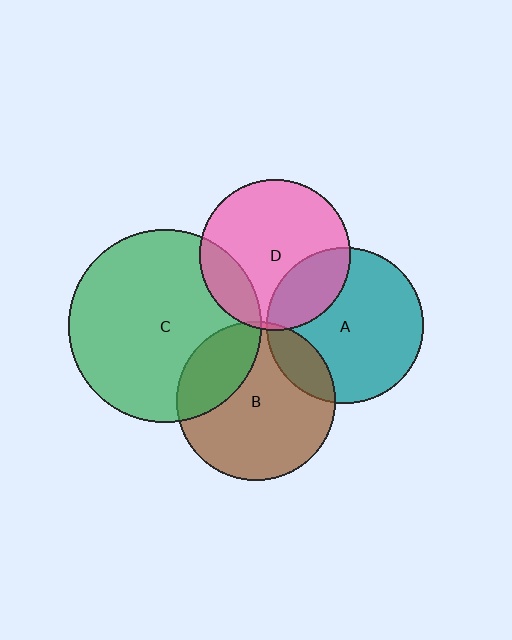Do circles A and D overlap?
Yes.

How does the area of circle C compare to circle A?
Approximately 1.5 times.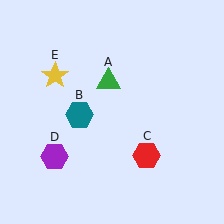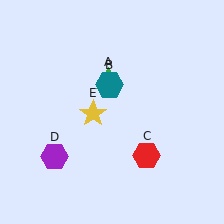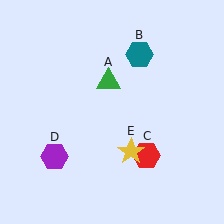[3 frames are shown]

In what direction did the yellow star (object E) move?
The yellow star (object E) moved down and to the right.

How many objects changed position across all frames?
2 objects changed position: teal hexagon (object B), yellow star (object E).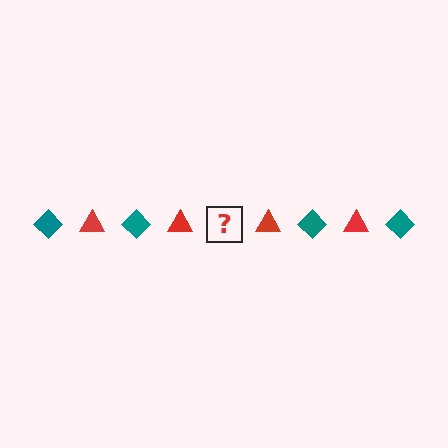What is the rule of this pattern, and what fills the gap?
The rule is that the pattern alternates between teal diamond and red triangle. The gap should be filled with a teal diamond.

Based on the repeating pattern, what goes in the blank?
The blank should be a teal diamond.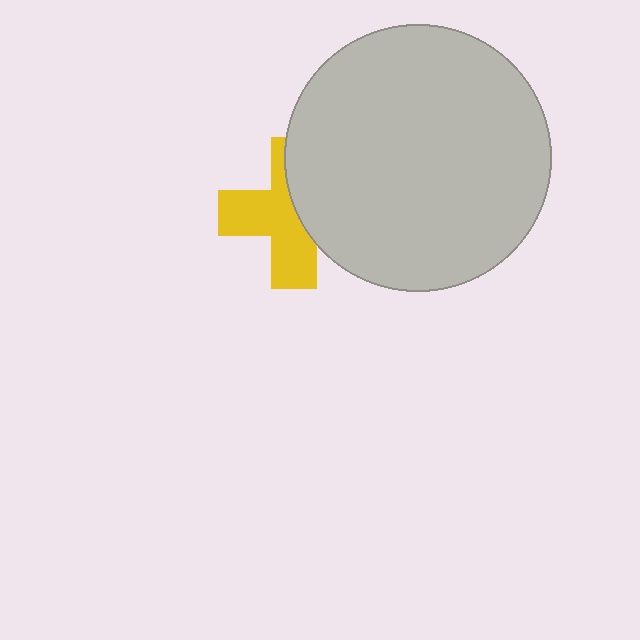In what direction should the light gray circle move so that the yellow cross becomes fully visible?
The light gray circle should move right. That is the shortest direction to clear the overlap and leave the yellow cross fully visible.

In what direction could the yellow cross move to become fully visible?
The yellow cross could move left. That would shift it out from behind the light gray circle entirely.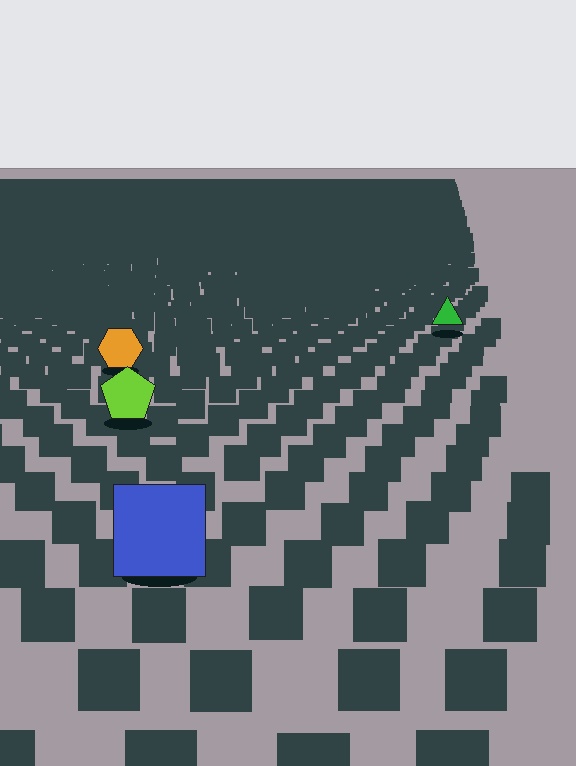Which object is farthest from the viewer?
The green triangle is farthest from the viewer. It appears smaller and the ground texture around it is denser.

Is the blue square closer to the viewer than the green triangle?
Yes. The blue square is closer — you can tell from the texture gradient: the ground texture is coarser near it.